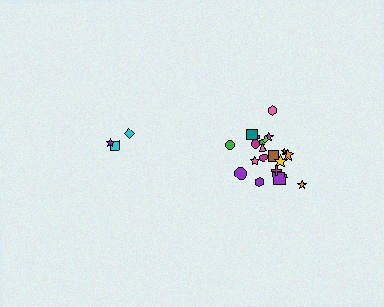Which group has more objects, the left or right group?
The right group.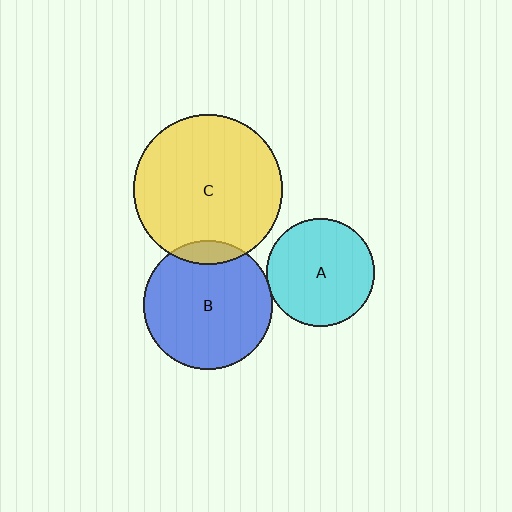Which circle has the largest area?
Circle C (yellow).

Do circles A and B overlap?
Yes.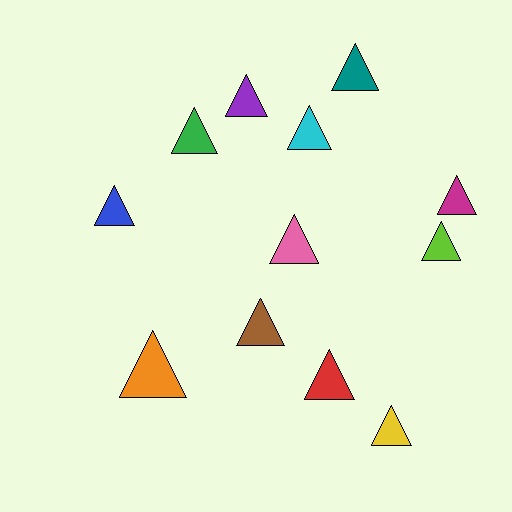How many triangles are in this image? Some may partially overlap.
There are 12 triangles.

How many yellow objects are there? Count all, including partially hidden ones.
There is 1 yellow object.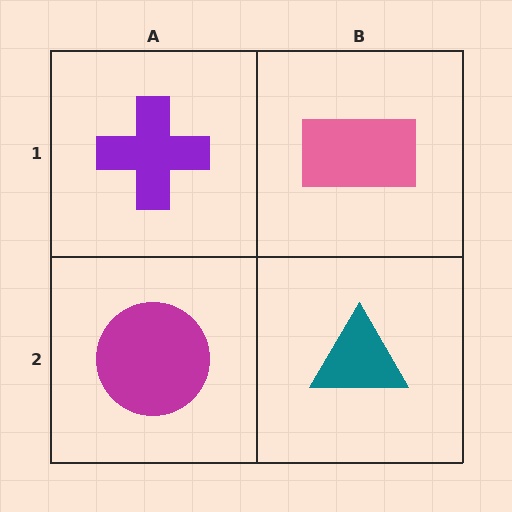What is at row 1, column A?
A purple cross.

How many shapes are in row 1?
2 shapes.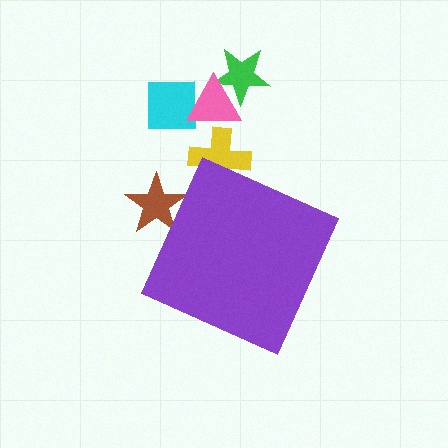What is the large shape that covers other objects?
A purple diamond.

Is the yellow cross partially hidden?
Yes, the yellow cross is partially hidden behind the purple diamond.